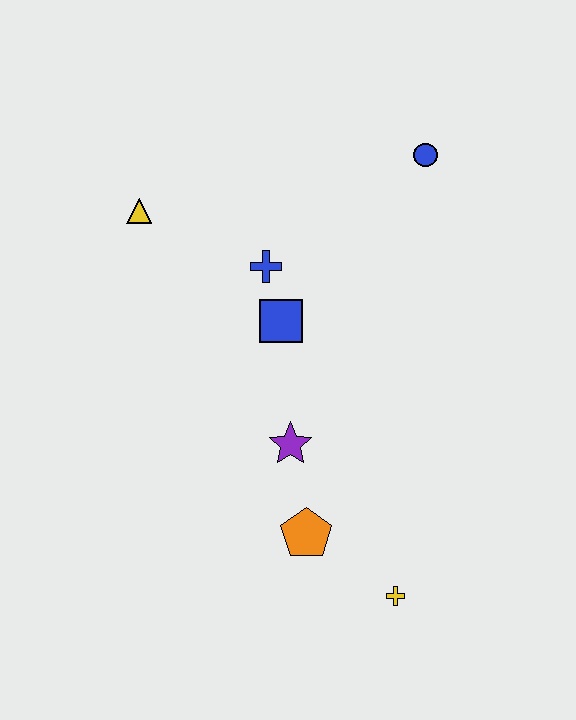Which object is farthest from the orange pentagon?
The blue circle is farthest from the orange pentagon.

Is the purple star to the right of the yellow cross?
No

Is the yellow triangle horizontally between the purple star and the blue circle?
No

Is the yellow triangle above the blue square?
Yes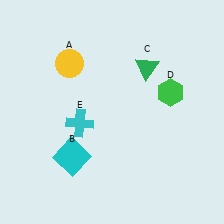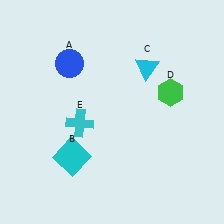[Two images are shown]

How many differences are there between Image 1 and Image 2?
There are 2 differences between the two images.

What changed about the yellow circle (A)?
In Image 1, A is yellow. In Image 2, it changed to blue.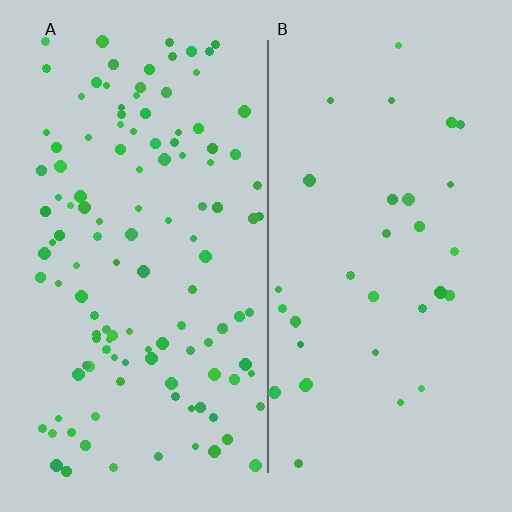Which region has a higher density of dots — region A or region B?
A (the left).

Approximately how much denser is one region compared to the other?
Approximately 3.4× — region A over region B.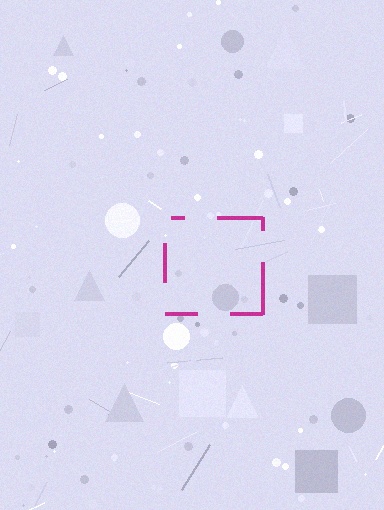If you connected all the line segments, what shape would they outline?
They would outline a square.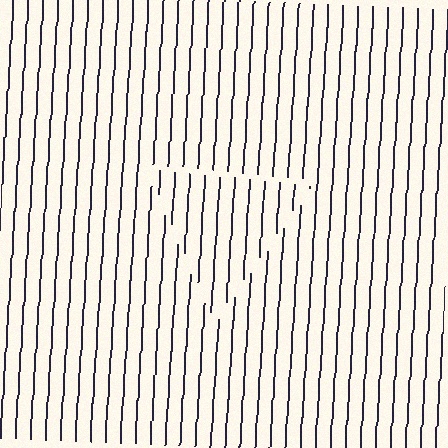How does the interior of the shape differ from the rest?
The interior of the shape contains the same grating, shifted by half a period — the contour is defined by the phase discontinuity where line-ends from the inner and outer gratings abut.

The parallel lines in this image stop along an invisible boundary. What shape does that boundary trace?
An illusory triangle. The interior of the shape contains the same grating, shifted by half a period — the contour is defined by the phase discontinuity where line-ends from the inner and outer gratings abut.